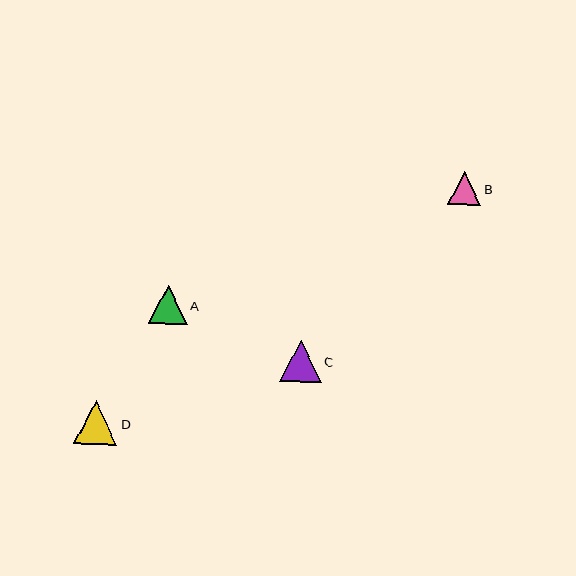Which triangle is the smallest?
Triangle B is the smallest with a size of approximately 33 pixels.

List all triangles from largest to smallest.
From largest to smallest: D, C, A, B.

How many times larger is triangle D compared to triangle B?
Triangle D is approximately 1.3 times the size of triangle B.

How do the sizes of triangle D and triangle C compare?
Triangle D and triangle C are approximately the same size.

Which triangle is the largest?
Triangle D is the largest with a size of approximately 44 pixels.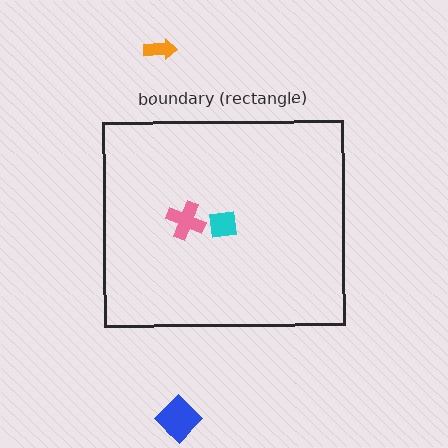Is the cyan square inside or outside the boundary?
Inside.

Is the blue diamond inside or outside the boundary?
Outside.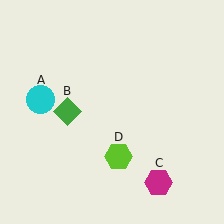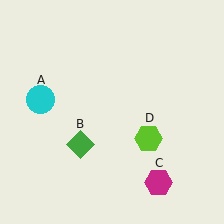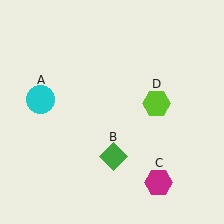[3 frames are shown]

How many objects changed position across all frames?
2 objects changed position: green diamond (object B), lime hexagon (object D).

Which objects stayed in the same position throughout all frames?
Cyan circle (object A) and magenta hexagon (object C) remained stationary.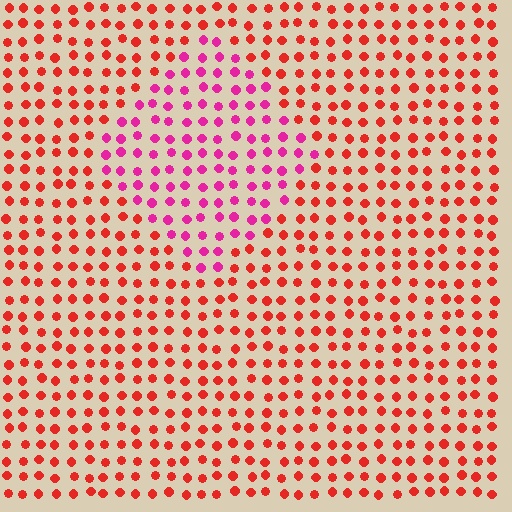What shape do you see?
I see a diamond.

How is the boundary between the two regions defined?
The boundary is defined purely by a slight shift in hue (about 41 degrees). Spacing, size, and orientation are identical on both sides.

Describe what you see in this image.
The image is filled with small red elements in a uniform arrangement. A diamond-shaped region is visible where the elements are tinted to a slightly different hue, forming a subtle color boundary.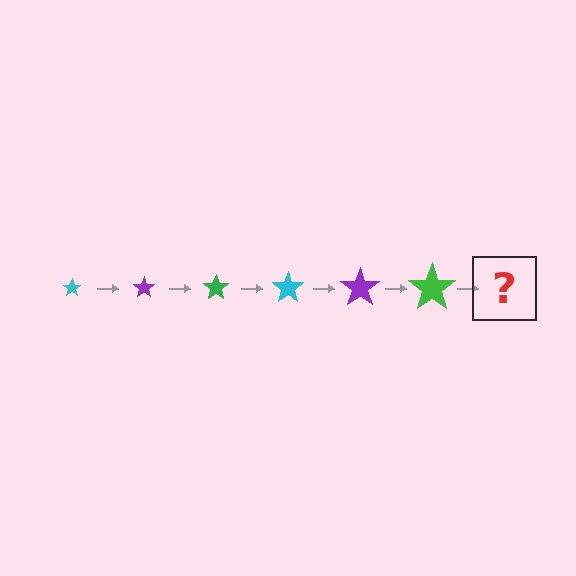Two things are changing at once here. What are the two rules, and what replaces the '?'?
The two rules are that the star grows larger each step and the color cycles through cyan, purple, and green. The '?' should be a cyan star, larger than the previous one.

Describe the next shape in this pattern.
It should be a cyan star, larger than the previous one.